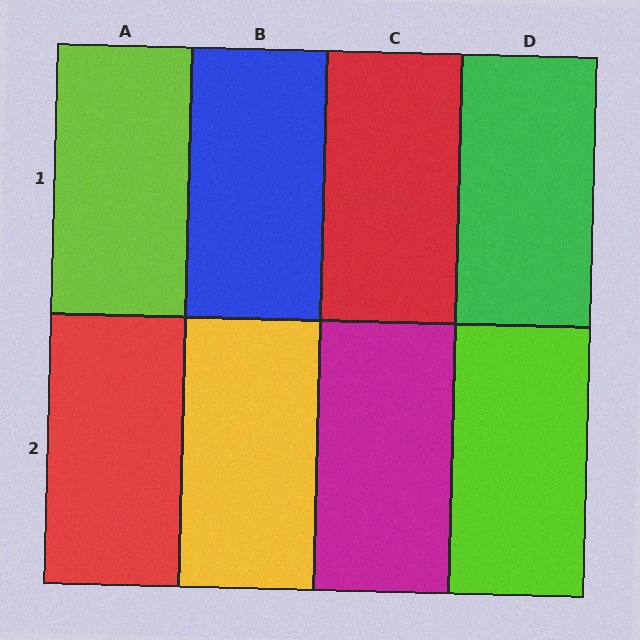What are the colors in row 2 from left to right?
Red, yellow, magenta, lime.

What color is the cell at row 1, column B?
Blue.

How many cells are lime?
2 cells are lime.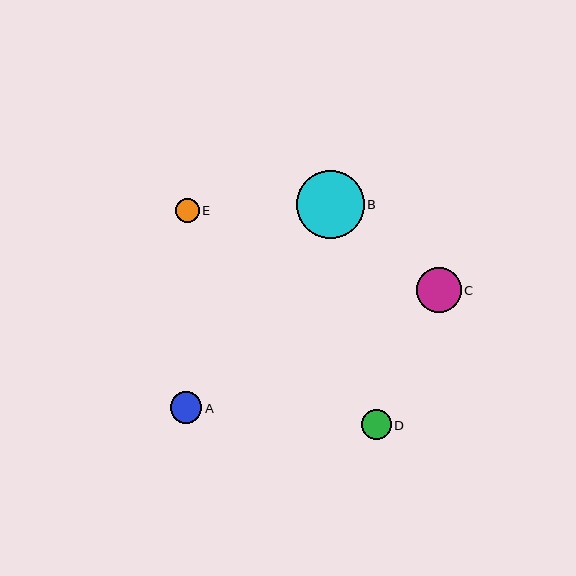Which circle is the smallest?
Circle E is the smallest with a size of approximately 24 pixels.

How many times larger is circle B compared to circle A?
Circle B is approximately 2.1 times the size of circle A.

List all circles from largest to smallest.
From largest to smallest: B, C, A, D, E.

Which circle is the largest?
Circle B is the largest with a size of approximately 68 pixels.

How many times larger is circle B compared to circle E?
Circle B is approximately 2.8 times the size of circle E.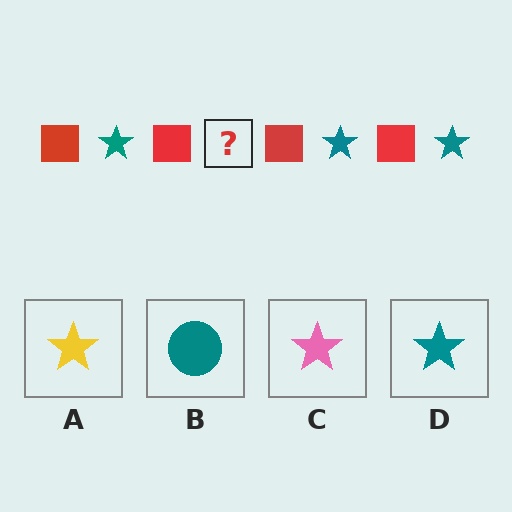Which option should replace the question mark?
Option D.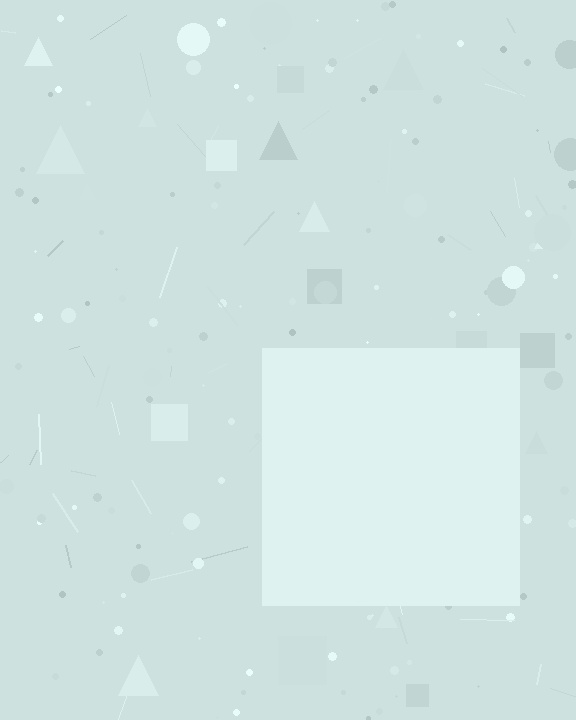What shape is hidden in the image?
A square is hidden in the image.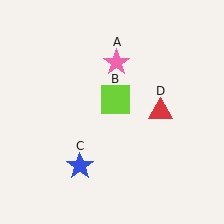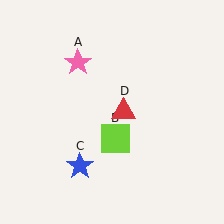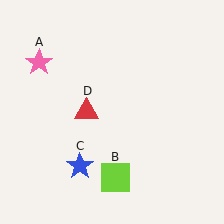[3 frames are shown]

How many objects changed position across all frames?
3 objects changed position: pink star (object A), lime square (object B), red triangle (object D).